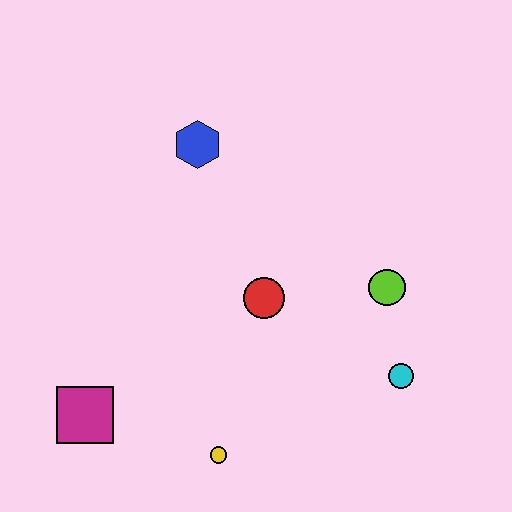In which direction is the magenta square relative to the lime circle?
The magenta square is to the left of the lime circle.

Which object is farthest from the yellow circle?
The blue hexagon is farthest from the yellow circle.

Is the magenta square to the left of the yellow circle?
Yes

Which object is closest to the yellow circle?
The magenta square is closest to the yellow circle.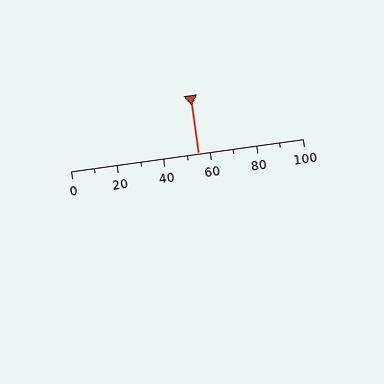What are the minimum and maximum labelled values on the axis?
The axis runs from 0 to 100.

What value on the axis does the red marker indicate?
The marker indicates approximately 55.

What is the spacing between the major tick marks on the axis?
The major ticks are spaced 20 apart.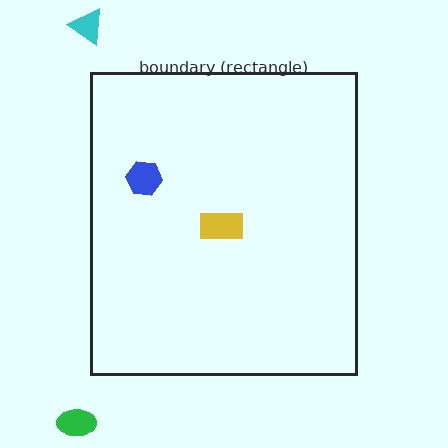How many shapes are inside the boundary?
2 inside, 2 outside.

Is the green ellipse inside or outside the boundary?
Outside.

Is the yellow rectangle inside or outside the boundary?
Inside.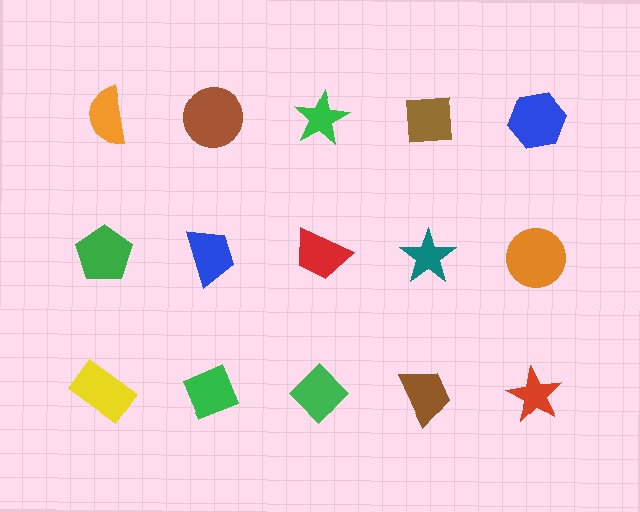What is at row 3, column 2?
A green diamond.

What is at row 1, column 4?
A brown square.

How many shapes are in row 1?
5 shapes.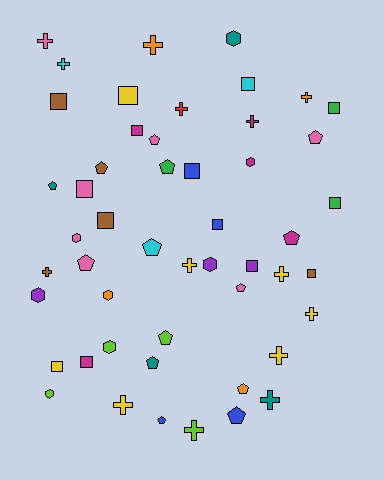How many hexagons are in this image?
There are 8 hexagons.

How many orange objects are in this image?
There are 4 orange objects.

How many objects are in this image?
There are 50 objects.